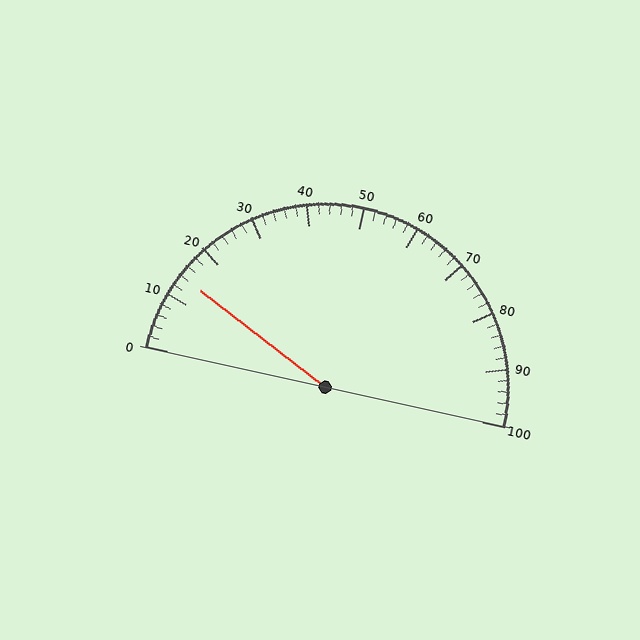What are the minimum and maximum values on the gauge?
The gauge ranges from 0 to 100.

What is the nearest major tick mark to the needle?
The nearest major tick mark is 10.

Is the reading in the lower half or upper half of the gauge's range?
The reading is in the lower half of the range (0 to 100).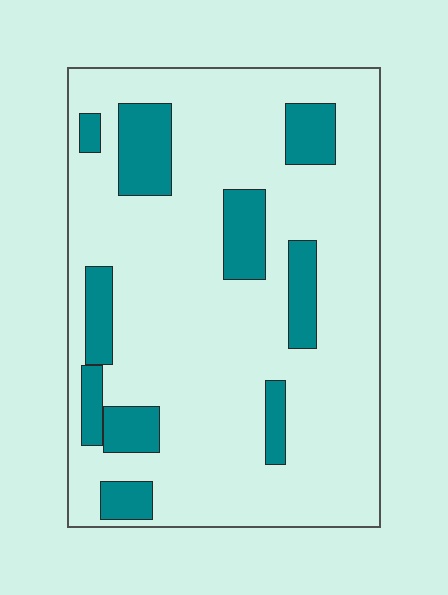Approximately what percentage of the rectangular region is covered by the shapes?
Approximately 20%.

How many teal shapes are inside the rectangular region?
10.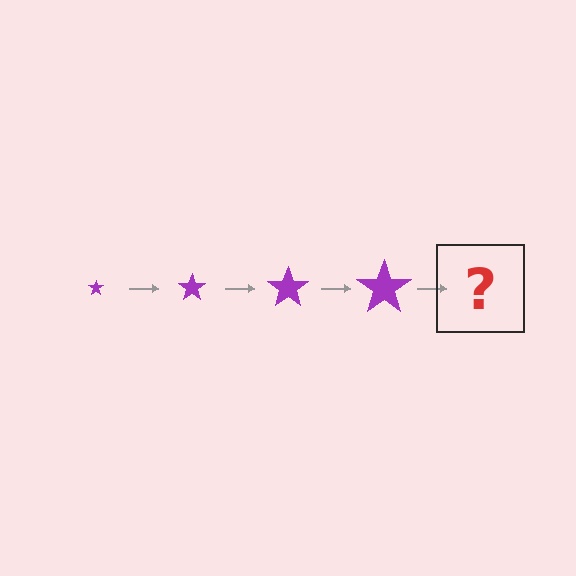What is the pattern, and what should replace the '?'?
The pattern is that the star gets progressively larger each step. The '?' should be a purple star, larger than the previous one.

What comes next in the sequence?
The next element should be a purple star, larger than the previous one.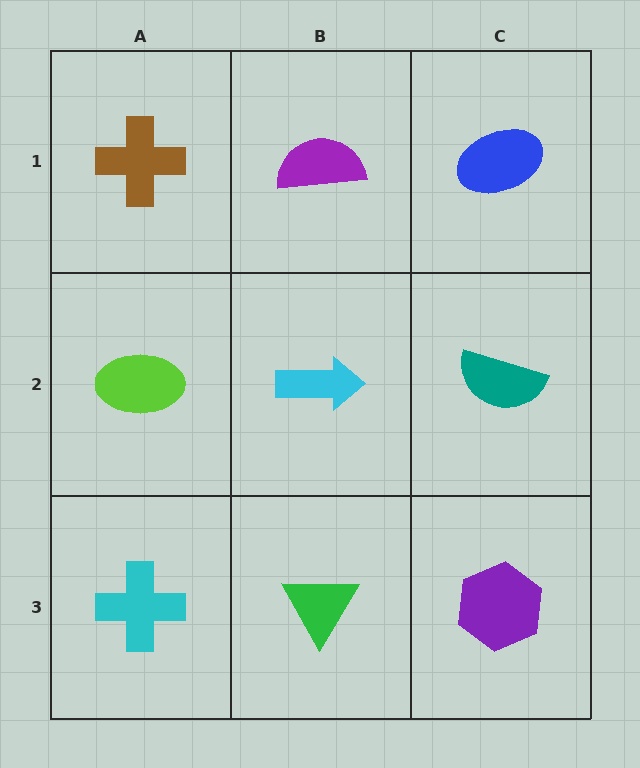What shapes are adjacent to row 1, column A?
A lime ellipse (row 2, column A), a purple semicircle (row 1, column B).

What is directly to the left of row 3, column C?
A green triangle.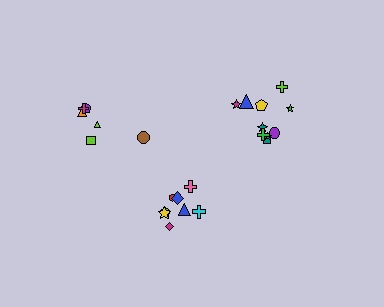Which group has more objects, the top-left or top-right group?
The top-right group.